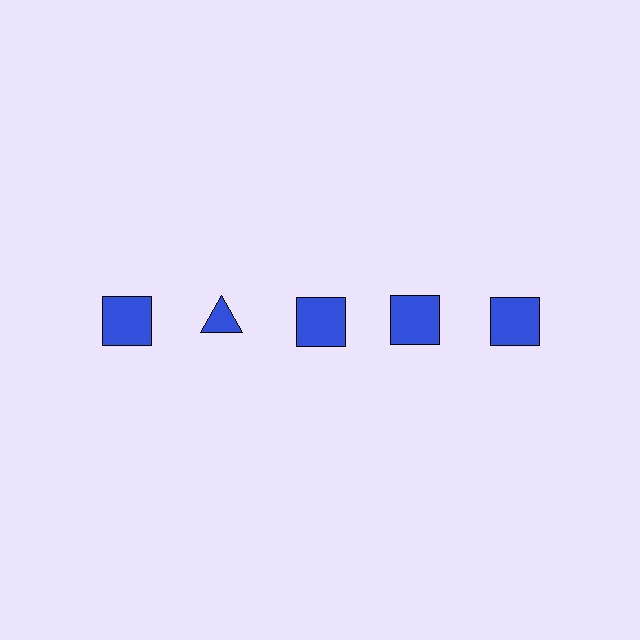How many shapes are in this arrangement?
There are 5 shapes arranged in a grid pattern.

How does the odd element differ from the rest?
It has a different shape: triangle instead of square.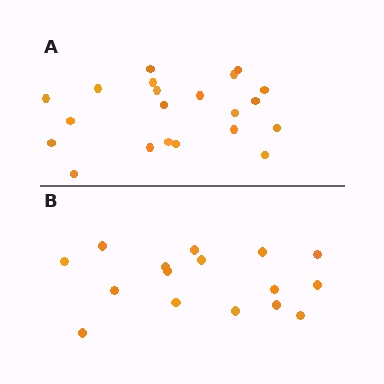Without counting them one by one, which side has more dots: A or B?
Region A (the top region) has more dots.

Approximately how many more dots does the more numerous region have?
Region A has about 5 more dots than region B.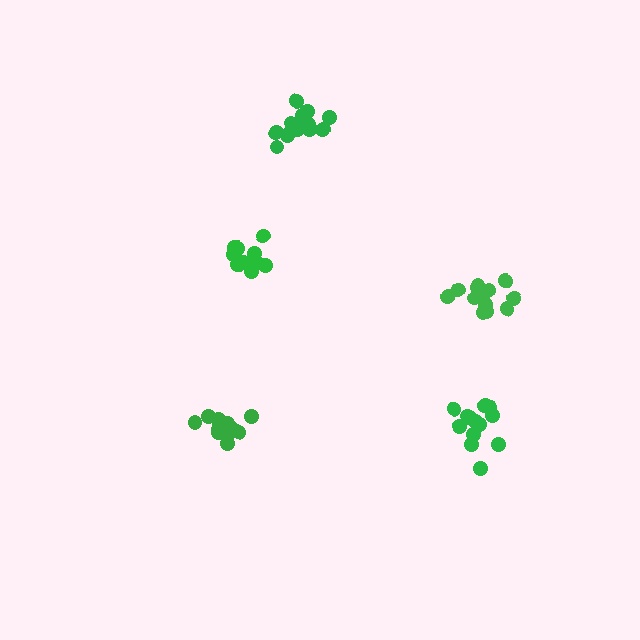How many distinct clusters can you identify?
There are 5 distinct clusters.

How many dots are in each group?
Group 1: 13 dots, Group 2: 13 dots, Group 3: 14 dots, Group 4: 13 dots, Group 5: 14 dots (67 total).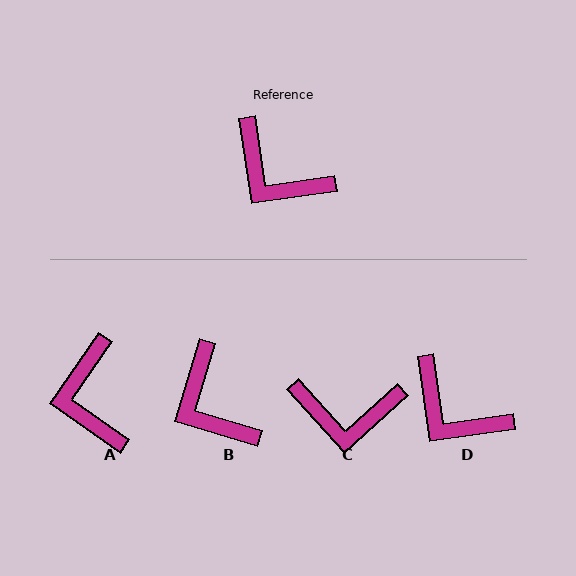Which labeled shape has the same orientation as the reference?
D.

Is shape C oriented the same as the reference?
No, it is off by about 34 degrees.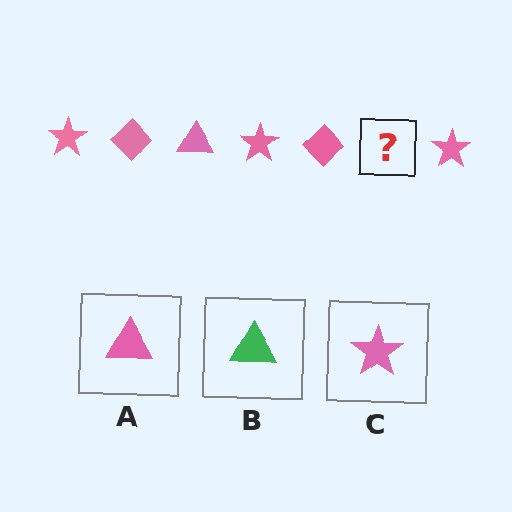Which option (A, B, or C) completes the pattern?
A.